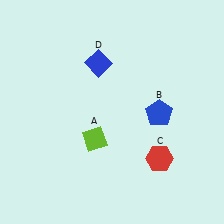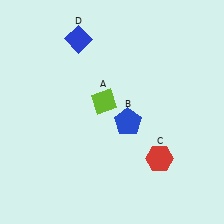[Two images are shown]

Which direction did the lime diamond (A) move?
The lime diamond (A) moved up.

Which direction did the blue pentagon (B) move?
The blue pentagon (B) moved left.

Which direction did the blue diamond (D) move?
The blue diamond (D) moved up.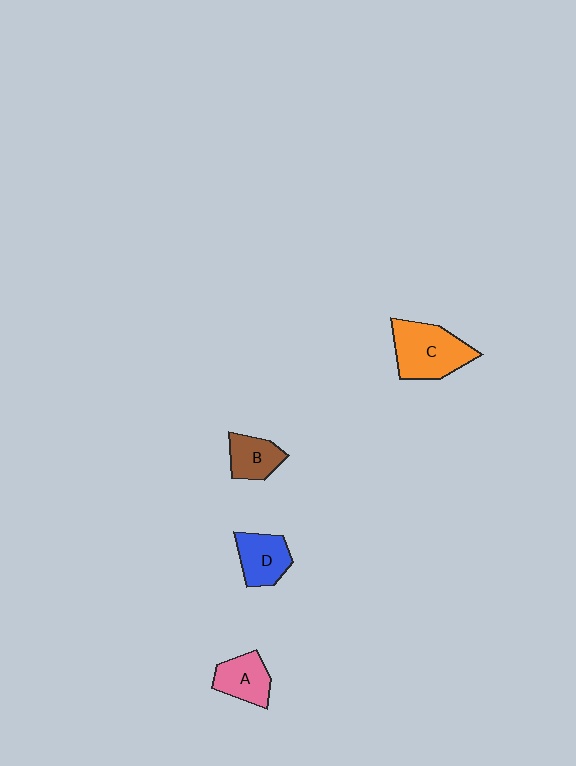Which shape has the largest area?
Shape C (orange).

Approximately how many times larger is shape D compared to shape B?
Approximately 1.2 times.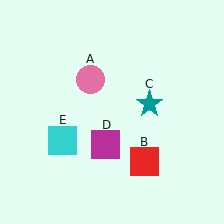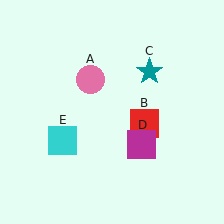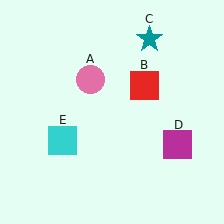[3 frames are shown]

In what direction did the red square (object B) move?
The red square (object B) moved up.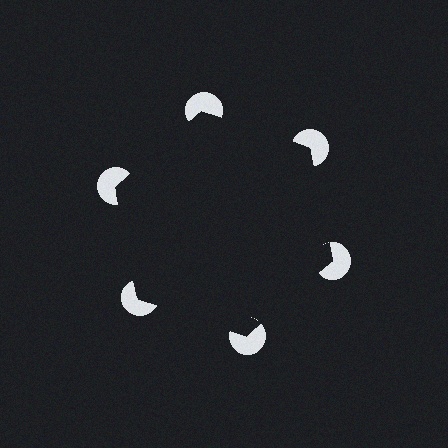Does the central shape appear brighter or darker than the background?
It typically appears slightly darker than the background, even though no actual brightness change is drawn.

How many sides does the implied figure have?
6 sides.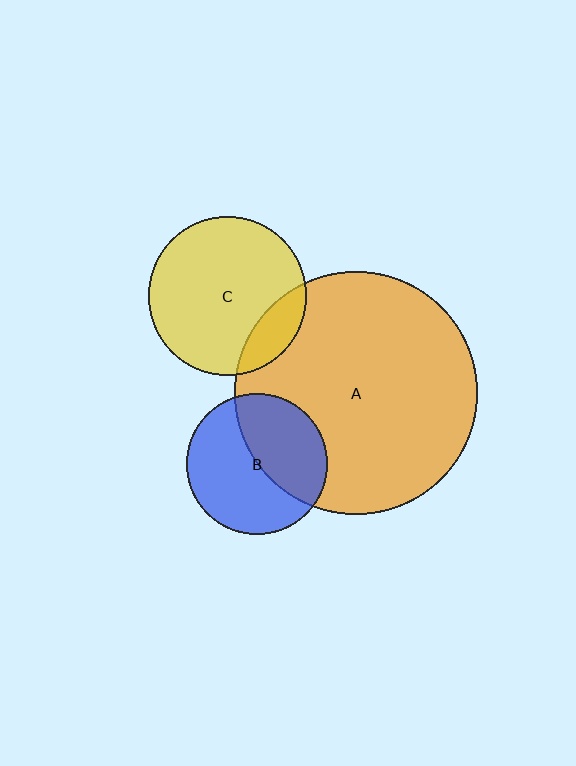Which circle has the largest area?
Circle A (orange).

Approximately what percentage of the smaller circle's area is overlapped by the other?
Approximately 45%.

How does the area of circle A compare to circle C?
Approximately 2.3 times.